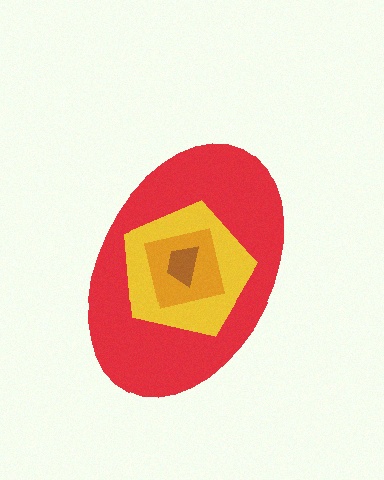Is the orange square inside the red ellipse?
Yes.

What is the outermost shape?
The red ellipse.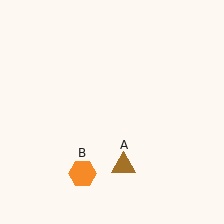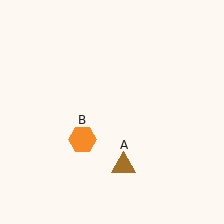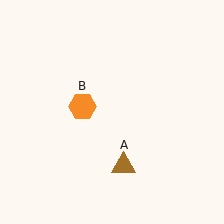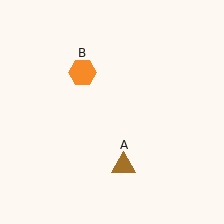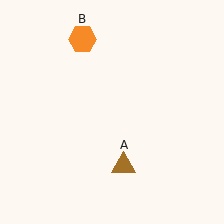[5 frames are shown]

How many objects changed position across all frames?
1 object changed position: orange hexagon (object B).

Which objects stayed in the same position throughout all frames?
Brown triangle (object A) remained stationary.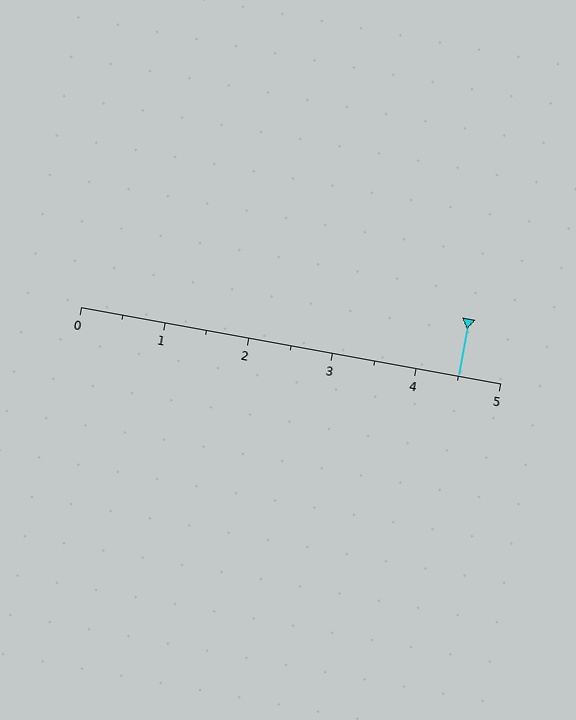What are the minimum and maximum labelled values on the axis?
The axis runs from 0 to 5.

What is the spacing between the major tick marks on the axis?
The major ticks are spaced 1 apart.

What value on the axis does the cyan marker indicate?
The marker indicates approximately 4.5.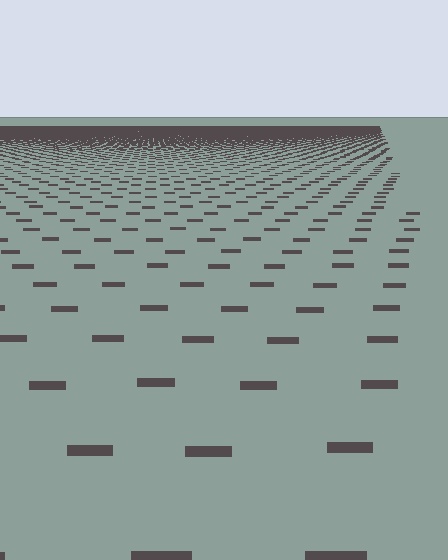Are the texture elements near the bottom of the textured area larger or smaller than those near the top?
Larger. Near the bottom, elements are closer to the viewer and appear at a bigger on-screen size.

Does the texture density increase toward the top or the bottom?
Density increases toward the top.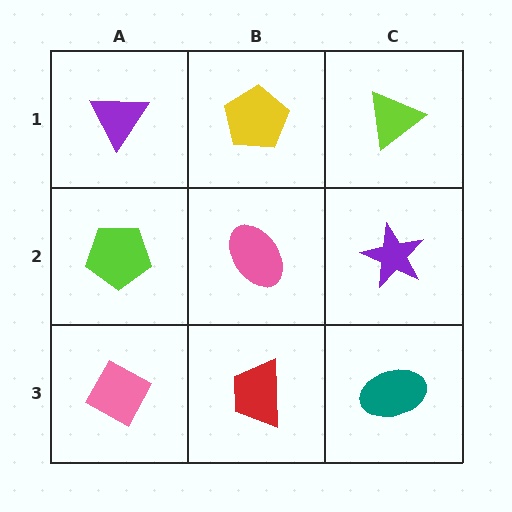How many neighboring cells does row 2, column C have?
3.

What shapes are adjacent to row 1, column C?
A purple star (row 2, column C), a yellow pentagon (row 1, column B).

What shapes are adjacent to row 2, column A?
A purple triangle (row 1, column A), a pink diamond (row 3, column A), a pink ellipse (row 2, column B).